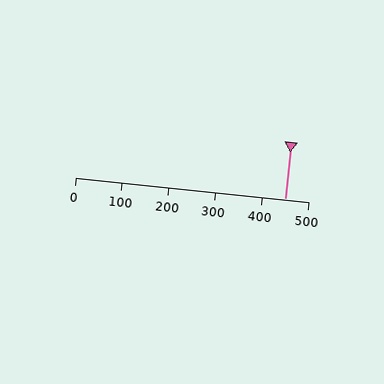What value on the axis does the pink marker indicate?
The marker indicates approximately 450.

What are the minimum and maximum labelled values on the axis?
The axis runs from 0 to 500.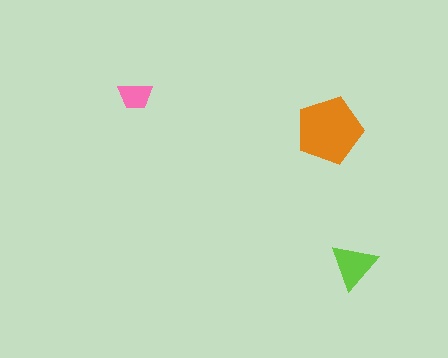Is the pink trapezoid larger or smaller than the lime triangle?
Smaller.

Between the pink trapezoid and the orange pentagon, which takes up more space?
The orange pentagon.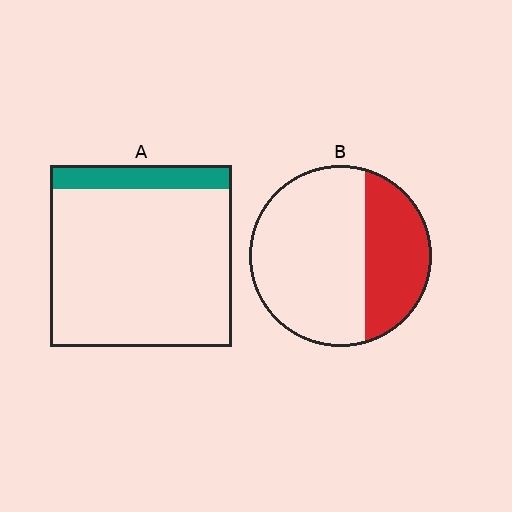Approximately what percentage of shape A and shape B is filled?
A is approximately 15% and B is approximately 35%.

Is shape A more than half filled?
No.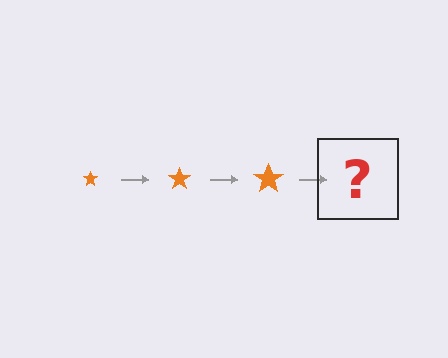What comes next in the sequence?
The next element should be an orange star, larger than the previous one.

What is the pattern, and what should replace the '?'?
The pattern is that the star gets progressively larger each step. The '?' should be an orange star, larger than the previous one.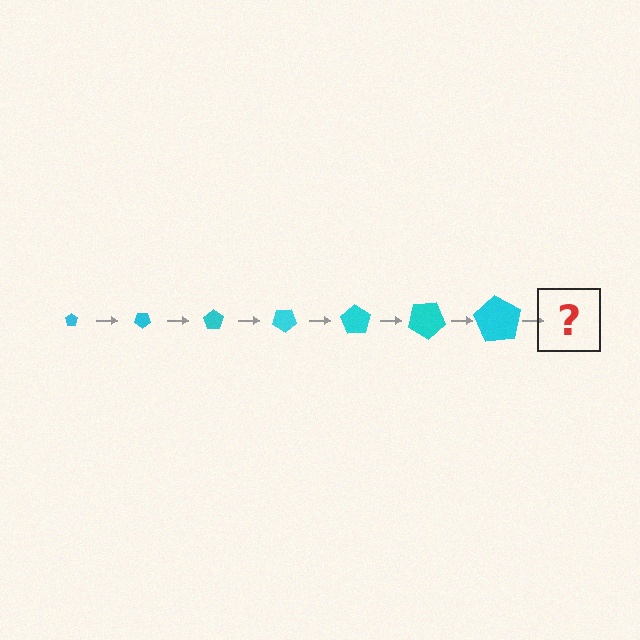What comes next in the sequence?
The next element should be a pentagon, larger than the previous one and rotated 245 degrees from the start.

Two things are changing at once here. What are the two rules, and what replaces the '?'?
The two rules are that the pentagon grows larger each step and it rotates 35 degrees each step. The '?' should be a pentagon, larger than the previous one and rotated 245 degrees from the start.